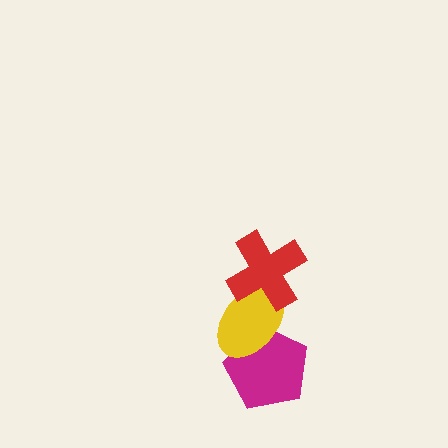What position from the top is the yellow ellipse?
The yellow ellipse is 2nd from the top.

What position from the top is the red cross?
The red cross is 1st from the top.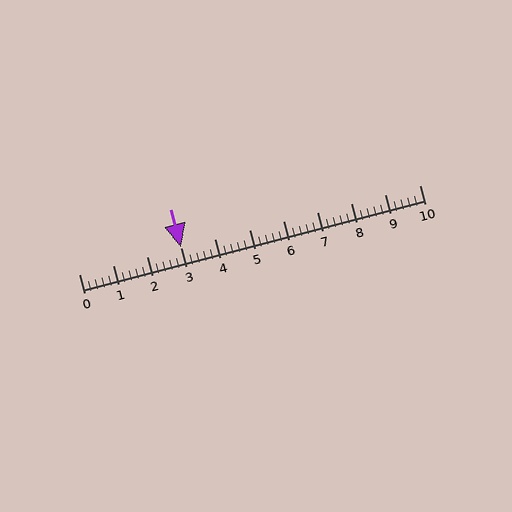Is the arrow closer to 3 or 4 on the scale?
The arrow is closer to 3.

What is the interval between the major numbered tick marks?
The major tick marks are spaced 1 units apart.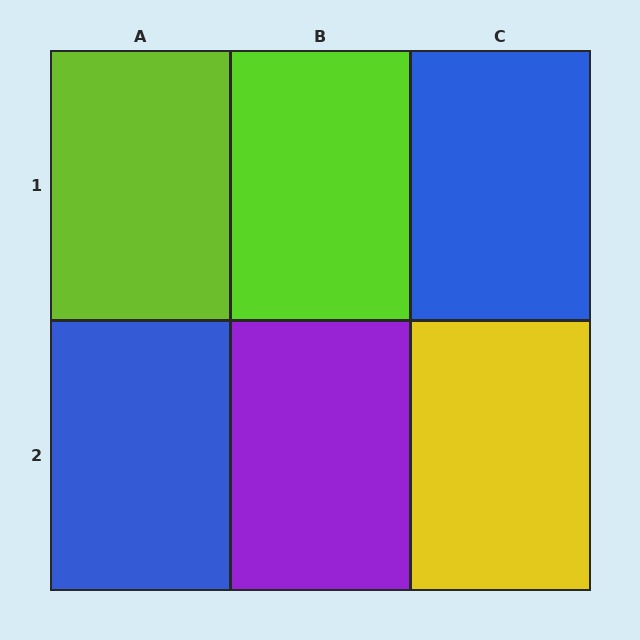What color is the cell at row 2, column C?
Yellow.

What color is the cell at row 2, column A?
Blue.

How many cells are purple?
1 cell is purple.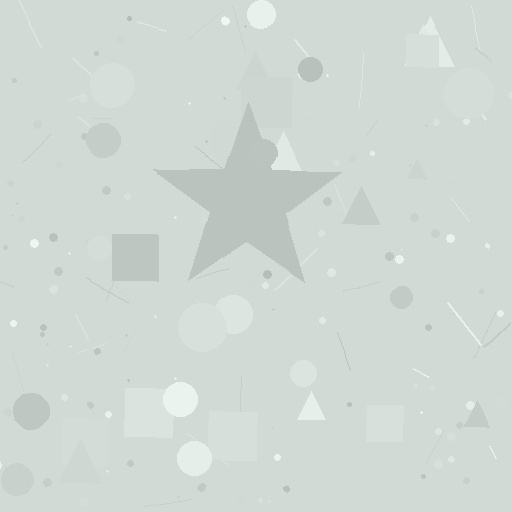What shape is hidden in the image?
A star is hidden in the image.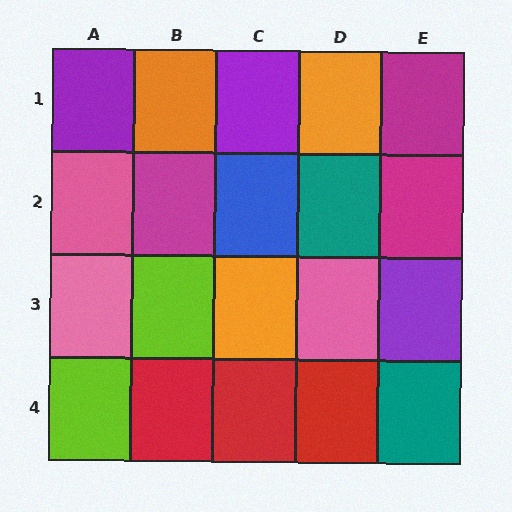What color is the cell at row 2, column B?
Magenta.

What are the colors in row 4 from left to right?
Lime, red, red, red, teal.